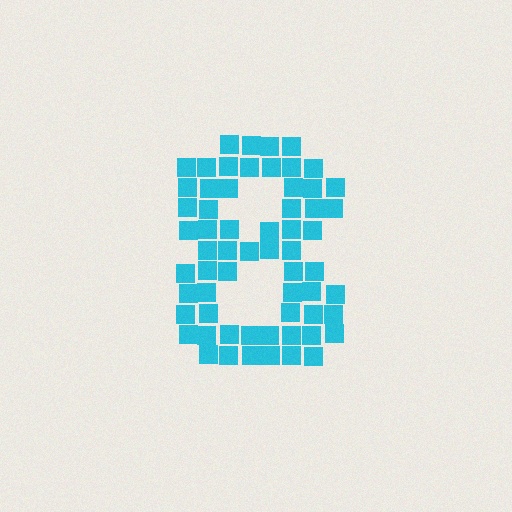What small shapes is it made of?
It is made of small squares.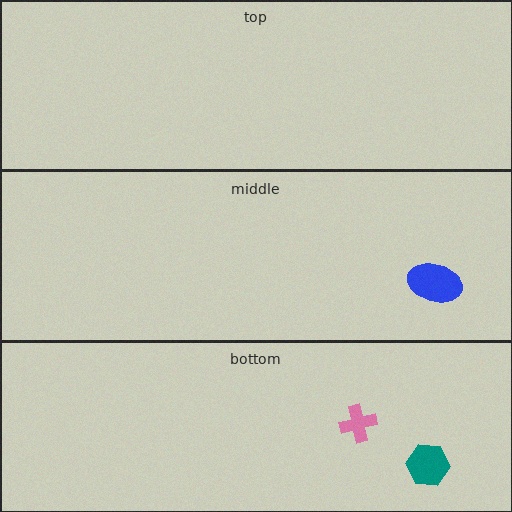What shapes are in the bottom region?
The pink cross, the teal hexagon.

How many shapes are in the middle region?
1.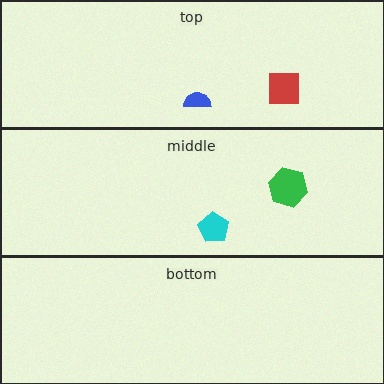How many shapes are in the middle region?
2.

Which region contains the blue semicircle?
The top region.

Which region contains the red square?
The top region.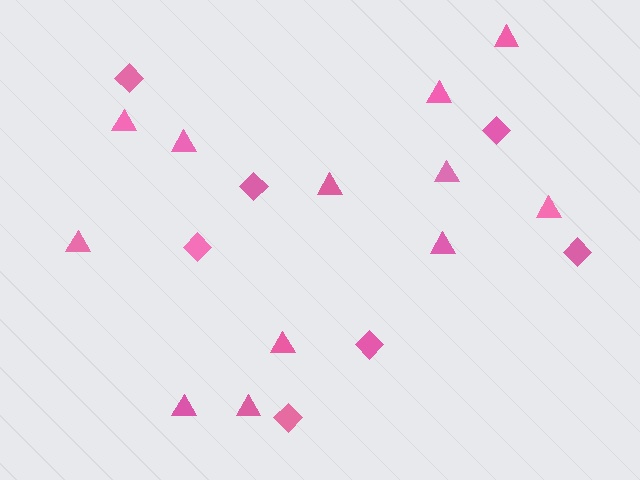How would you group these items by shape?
There are 2 groups: one group of diamonds (7) and one group of triangles (12).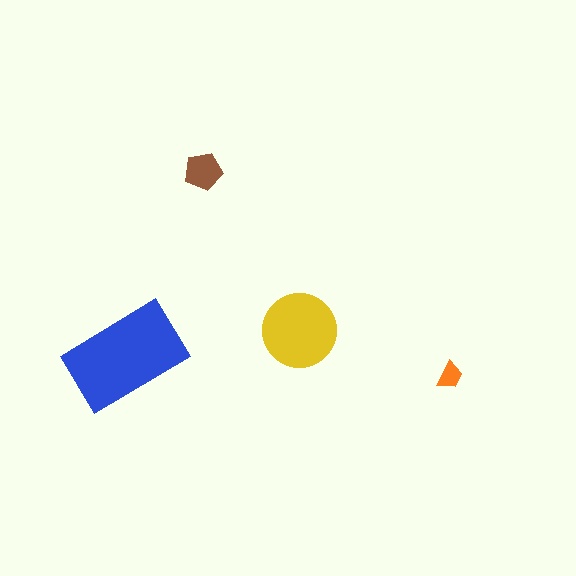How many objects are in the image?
There are 4 objects in the image.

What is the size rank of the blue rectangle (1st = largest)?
1st.